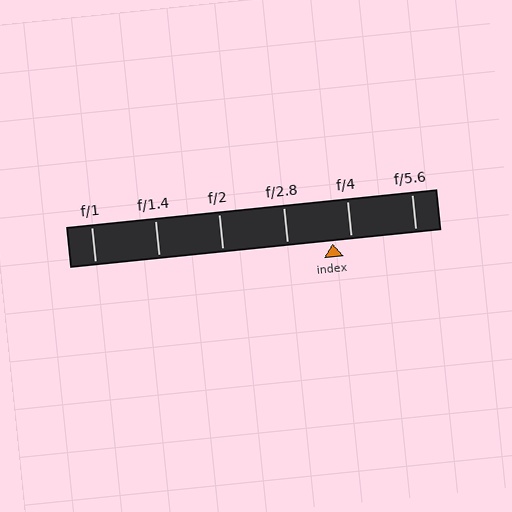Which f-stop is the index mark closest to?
The index mark is closest to f/4.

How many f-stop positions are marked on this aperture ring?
There are 6 f-stop positions marked.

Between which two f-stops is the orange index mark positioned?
The index mark is between f/2.8 and f/4.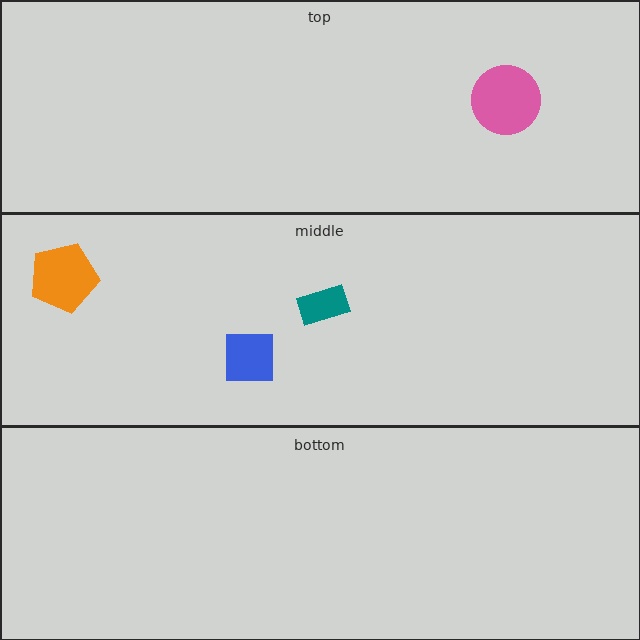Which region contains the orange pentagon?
The middle region.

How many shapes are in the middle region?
3.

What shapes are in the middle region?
The orange pentagon, the teal rectangle, the blue square.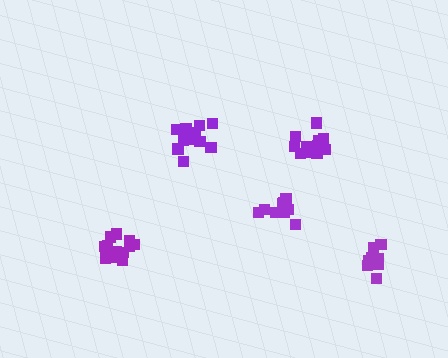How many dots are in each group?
Group 1: 12 dots, Group 2: 9 dots, Group 3: 9 dots, Group 4: 12 dots, Group 5: 12 dots (54 total).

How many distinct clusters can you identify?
There are 5 distinct clusters.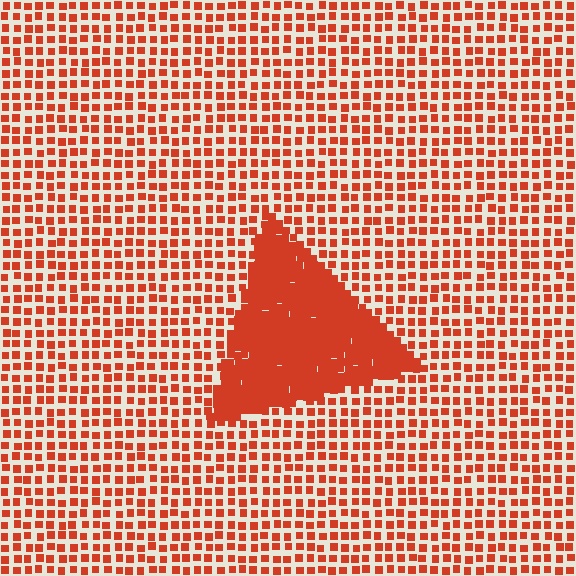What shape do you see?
I see a triangle.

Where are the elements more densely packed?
The elements are more densely packed inside the triangle boundary.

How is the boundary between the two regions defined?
The boundary is defined by a change in element density (approximately 2.7x ratio). All elements are the same color, size, and shape.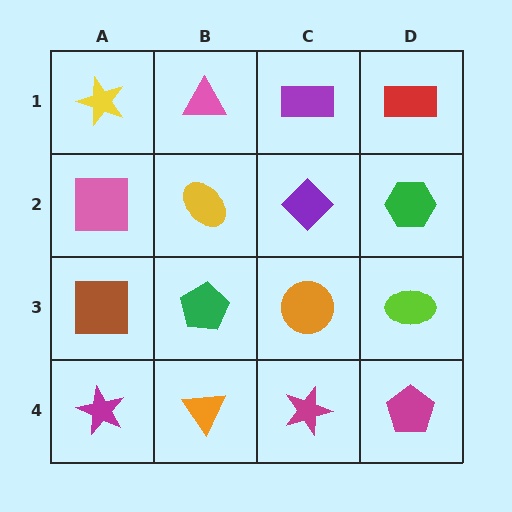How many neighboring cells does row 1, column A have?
2.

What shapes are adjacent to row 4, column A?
A brown square (row 3, column A), an orange triangle (row 4, column B).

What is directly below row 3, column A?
A magenta star.